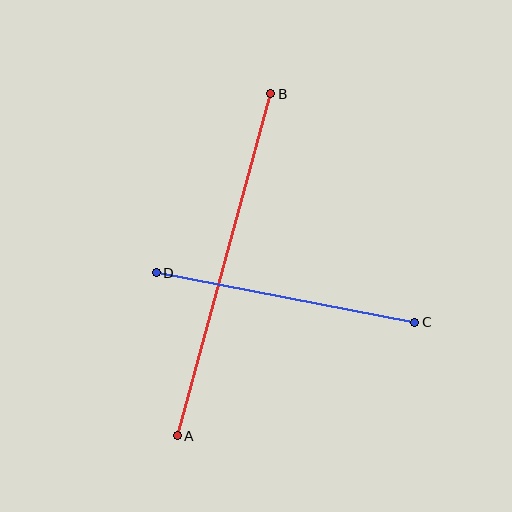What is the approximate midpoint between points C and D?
The midpoint is at approximately (285, 298) pixels.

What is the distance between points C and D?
The distance is approximately 263 pixels.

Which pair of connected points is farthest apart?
Points A and B are farthest apart.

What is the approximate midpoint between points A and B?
The midpoint is at approximately (224, 265) pixels.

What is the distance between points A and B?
The distance is approximately 355 pixels.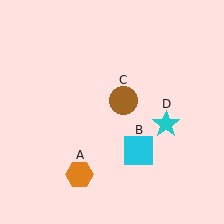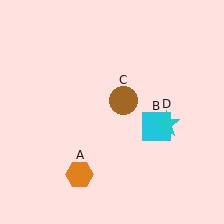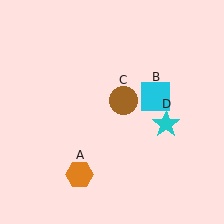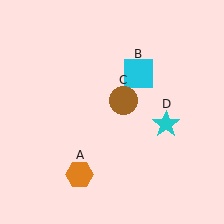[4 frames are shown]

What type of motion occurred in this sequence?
The cyan square (object B) rotated counterclockwise around the center of the scene.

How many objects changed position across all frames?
1 object changed position: cyan square (object B).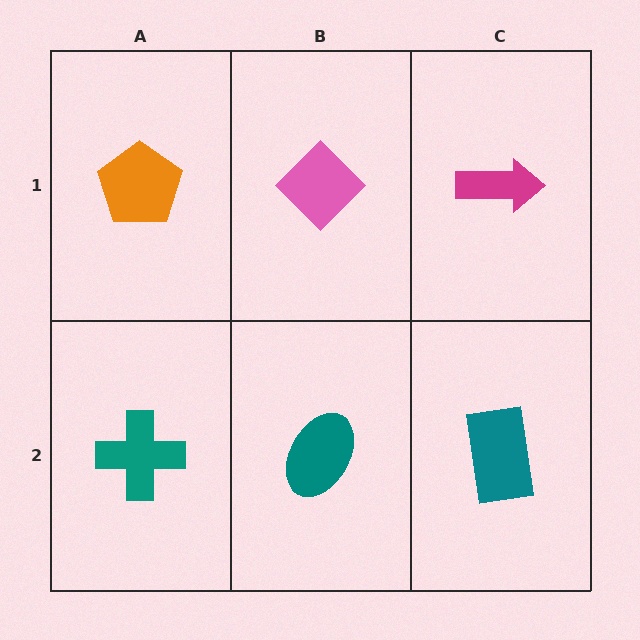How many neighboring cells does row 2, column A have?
2.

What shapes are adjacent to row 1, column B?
A teal ellipse (row 2, column B), an orange pentagon (row 1, column A), a magenta arrow (row 1, column C).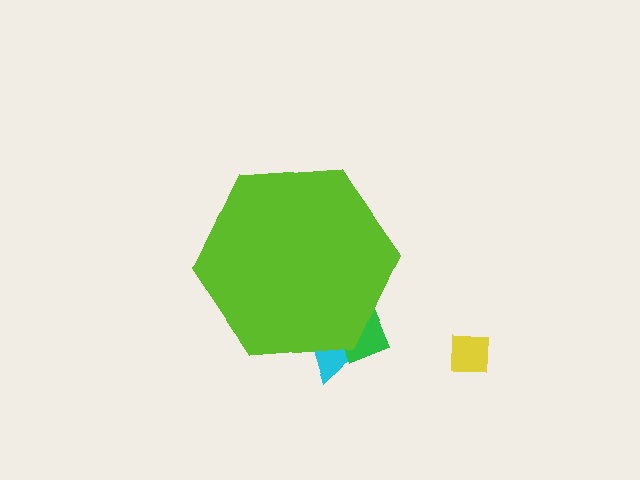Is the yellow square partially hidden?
No, the yellow square is fully visible.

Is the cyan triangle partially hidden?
Yes, the cyan triangle is partially hidden behind the lime hexagon.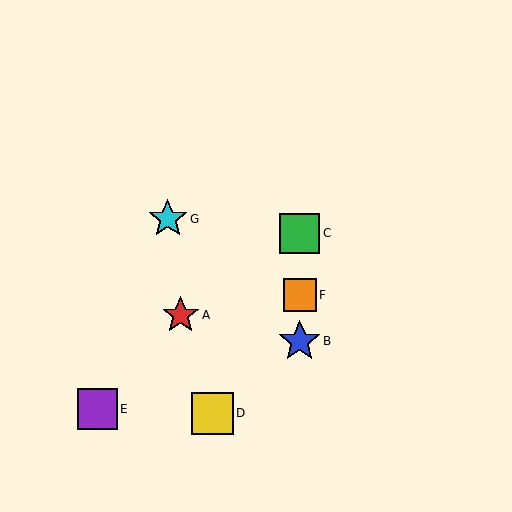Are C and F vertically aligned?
Yes, both are at x≈300.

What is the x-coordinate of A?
Object A is at x≈181.